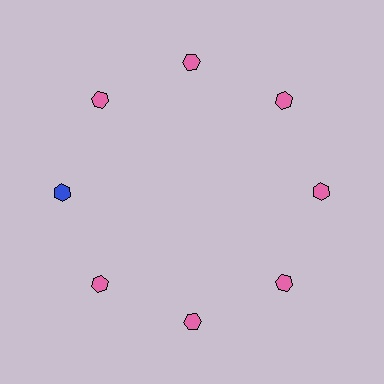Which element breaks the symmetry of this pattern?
The blue hexagon at roughly the 9 o'clock position breaks the symmetry. All other shapes are pink hexagons.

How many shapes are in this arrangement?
There are 8 shapes arranged in a ring pattern.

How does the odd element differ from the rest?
It has a different color: blue instead of pink.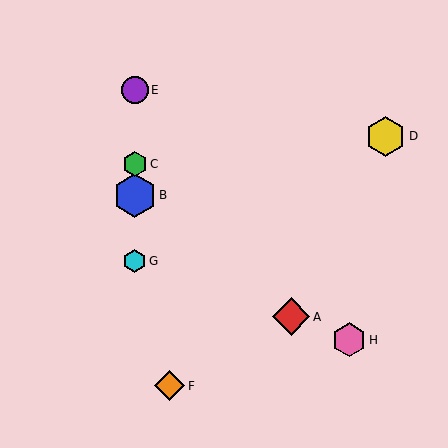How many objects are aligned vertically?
4 objects (B, C, E, G) are aligned vertically.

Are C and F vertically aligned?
No, C is at x≈135 and F is at x≈170.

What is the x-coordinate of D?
Object D is at x≈386.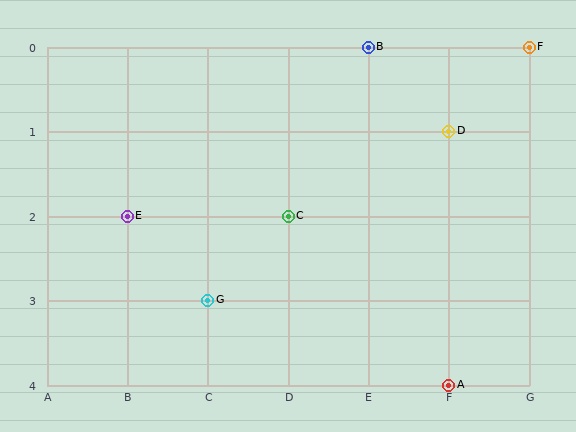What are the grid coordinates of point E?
Point E is at grid coordinates (B, 2).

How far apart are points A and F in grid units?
Points A and F are 1 column and 4 rows apart (about 4.1 grid units diagonally).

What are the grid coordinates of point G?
Point G is at grid coordinates (C, 3).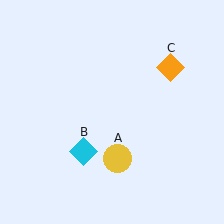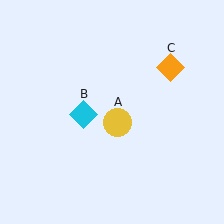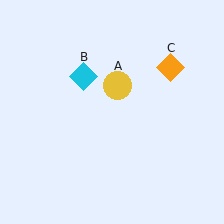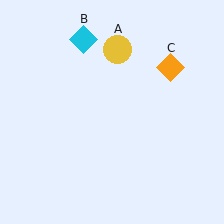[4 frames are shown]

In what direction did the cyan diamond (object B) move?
The cyan diamond (object B) moved up.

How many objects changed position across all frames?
2 objects changed position: yellow circle (object A), cyan diamond (object B).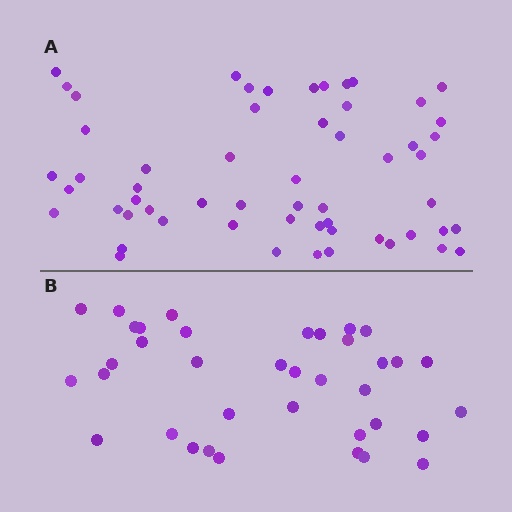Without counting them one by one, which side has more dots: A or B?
Region A (the top region) has more dots.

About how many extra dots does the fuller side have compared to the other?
Region A has approximately 20 more dots than region B.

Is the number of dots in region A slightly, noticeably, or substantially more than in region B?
Region A has substantially more. The ratio is roughly 1.5 to 1.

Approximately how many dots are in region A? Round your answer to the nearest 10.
About 60 dots. (The exact count is 57, which rounds to 60.)